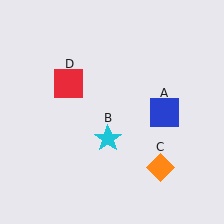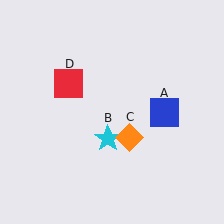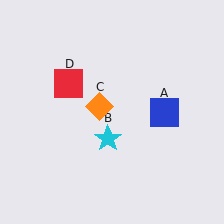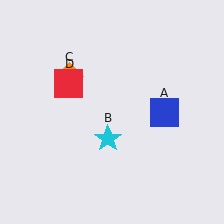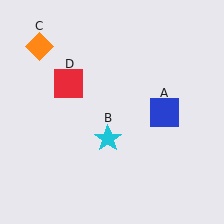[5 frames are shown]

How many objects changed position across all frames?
1 object changed position: orange diamond (object C).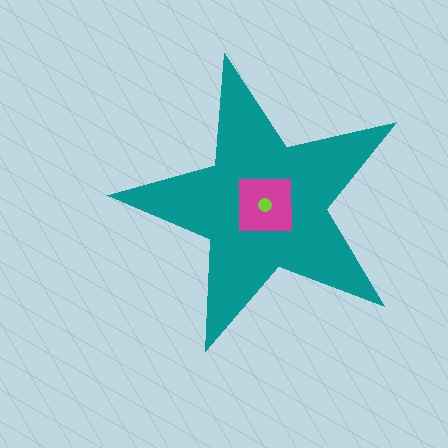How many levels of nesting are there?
3.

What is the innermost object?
The lime circle.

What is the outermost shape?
The teal star.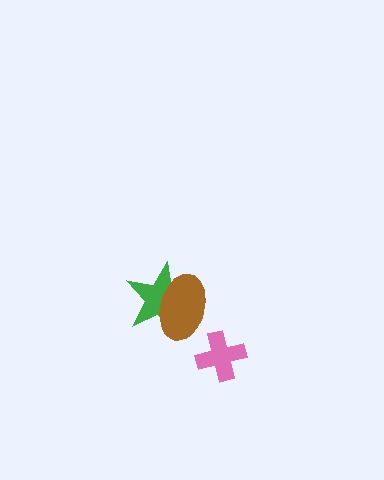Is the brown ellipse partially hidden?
No, no other shape covers it.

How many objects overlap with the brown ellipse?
1 object overlaps with the brown ellipse.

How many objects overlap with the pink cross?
0 objects overlap with the pink cross.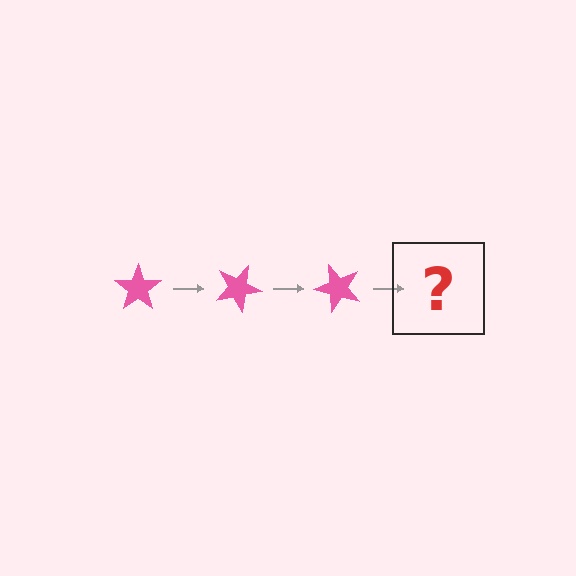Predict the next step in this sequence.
The next step is a pink star rotated 75 degrees.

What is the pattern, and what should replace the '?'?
The pattern is that the star rotates 25 degrees each step. The '?' should be a pink star rotated 75 degrees.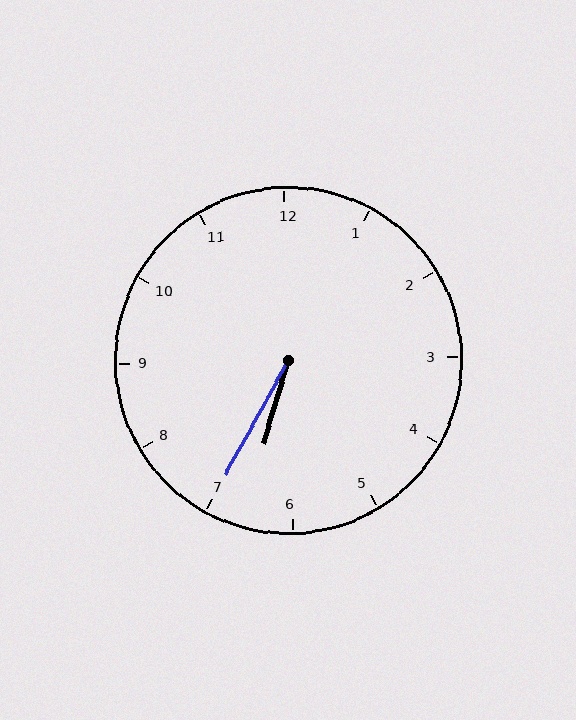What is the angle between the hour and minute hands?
Approximately 12 degrees.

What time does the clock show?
6:35.